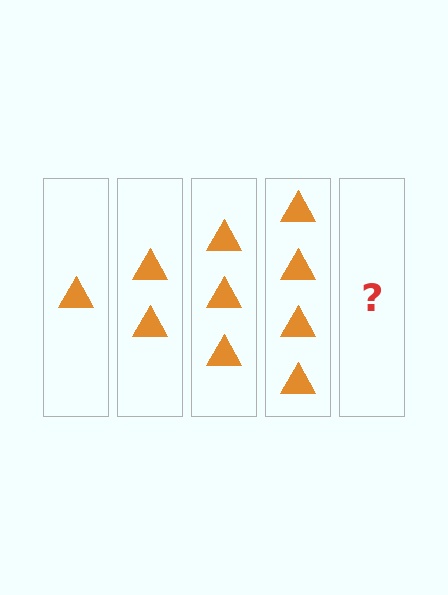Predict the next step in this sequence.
The next step is 5 triangles.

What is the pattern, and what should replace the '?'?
The pattern is that each step adds one more triangle. The '?' should be 5 triangles.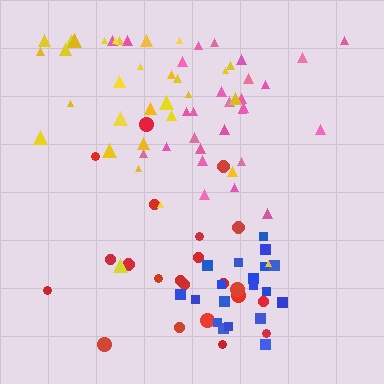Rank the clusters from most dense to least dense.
blue, pink, yellow, red.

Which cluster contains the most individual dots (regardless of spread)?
Yellow (31).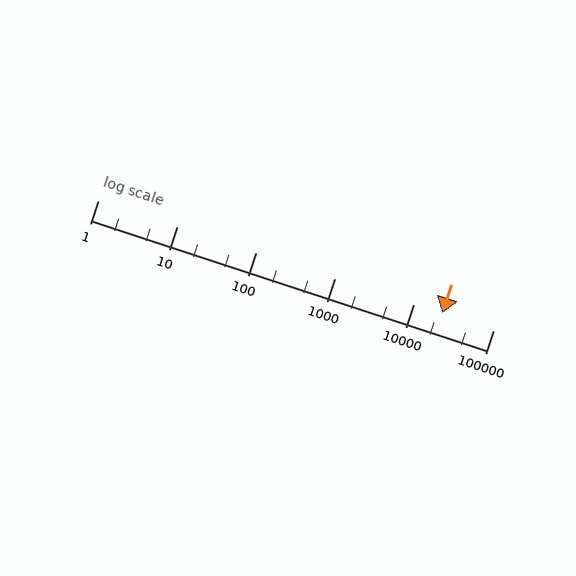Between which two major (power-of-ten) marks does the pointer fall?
The pointer is between 10000 and 100000.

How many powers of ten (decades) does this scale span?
The scale spans 5 decades, from 1 to 100000.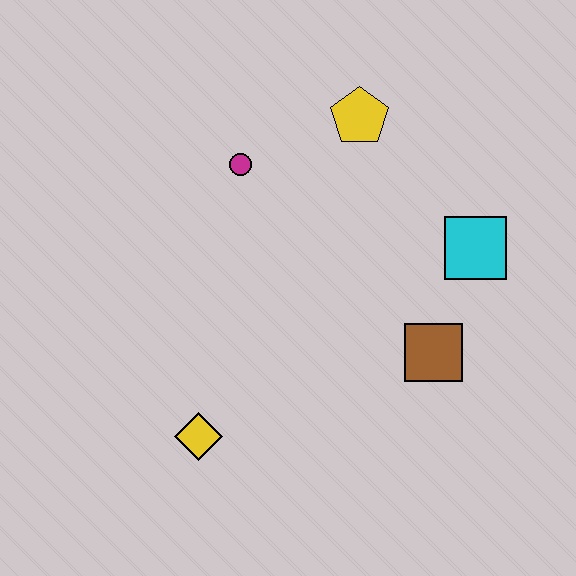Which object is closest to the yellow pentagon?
The magenta circle is closest to the yellow pentagon.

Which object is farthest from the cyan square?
The yellow diamond is farthest from the cyan square.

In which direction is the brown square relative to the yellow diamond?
The brown square is to the right of the yellow diamond.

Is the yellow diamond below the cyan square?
Yes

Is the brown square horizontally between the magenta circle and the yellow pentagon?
No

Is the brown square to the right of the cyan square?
No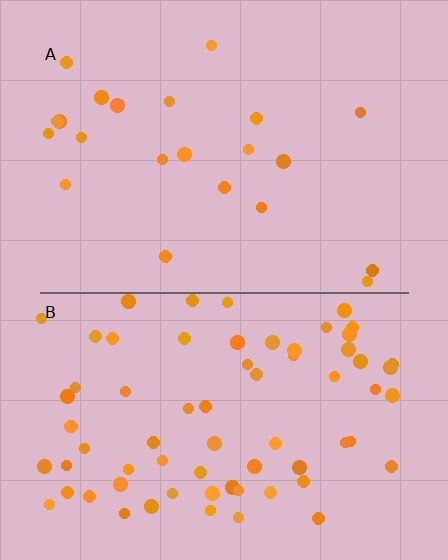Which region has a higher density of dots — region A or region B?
B (the bottom).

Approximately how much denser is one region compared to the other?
Approximately 3.2× — region B over region A.